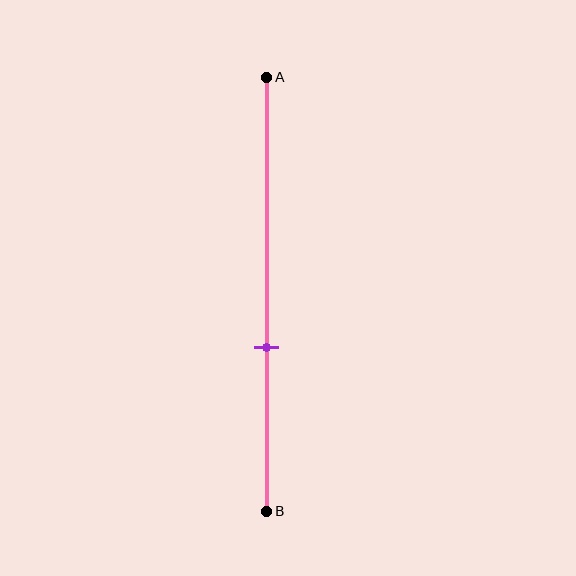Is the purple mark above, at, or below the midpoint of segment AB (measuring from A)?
The purple mark is below the midpoint of segment AB.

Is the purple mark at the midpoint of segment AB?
No, the mark is at about 60% from A, not at the 50% midpoint.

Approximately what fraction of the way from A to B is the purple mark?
The purple mark is approximately 60% of the way from A to B.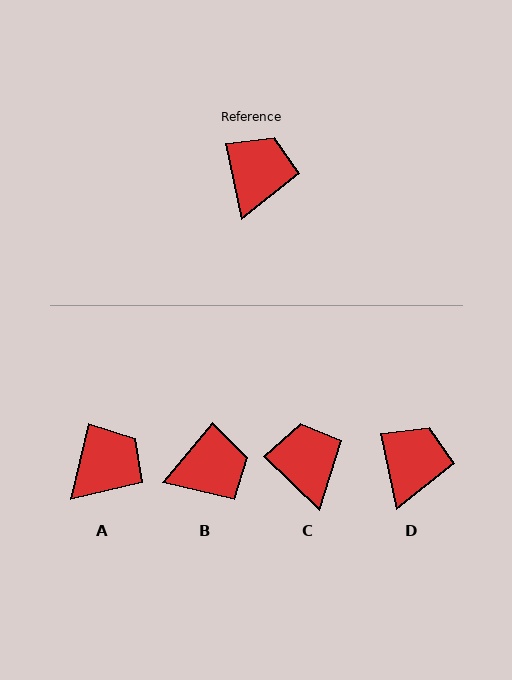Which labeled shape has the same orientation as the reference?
D.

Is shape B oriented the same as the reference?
No, it is off by about 52 degrees.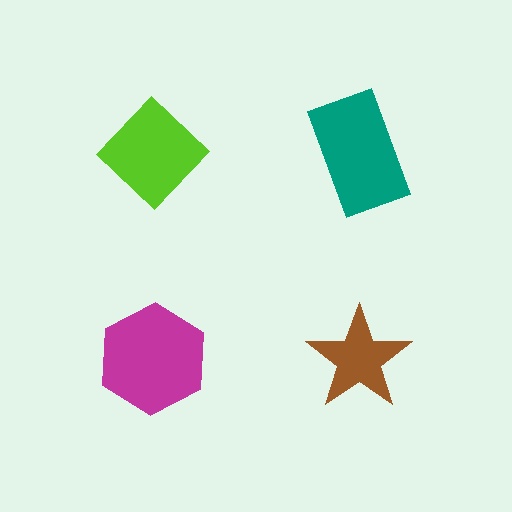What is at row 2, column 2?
A brown star.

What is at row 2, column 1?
A magenta hexagon.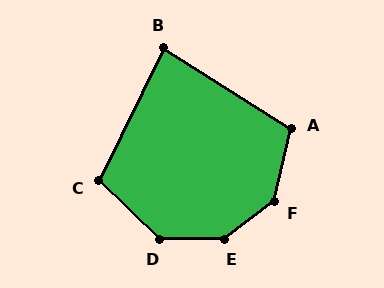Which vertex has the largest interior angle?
E, at approximately 143 degrees.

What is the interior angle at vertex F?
Approximately 140 degrees (obtuse).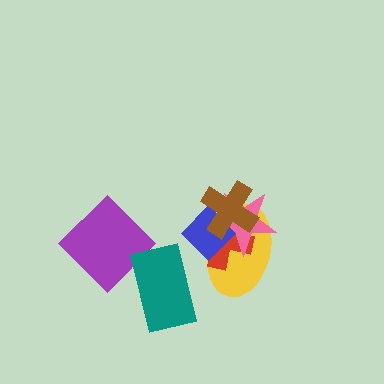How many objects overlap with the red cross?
4 objects overlap with the red cross.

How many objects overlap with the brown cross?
4 objects overlap with the brown cross.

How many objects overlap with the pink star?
4 objects overlap with the pink star.